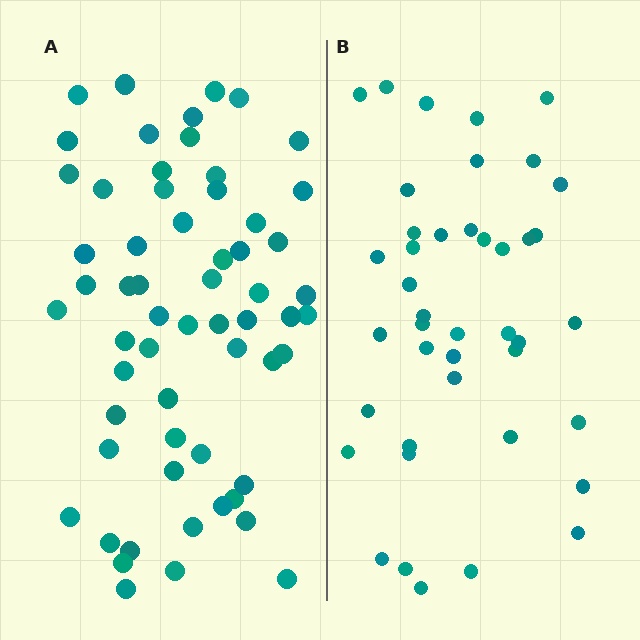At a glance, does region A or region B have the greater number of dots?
Region A (the left region) has more dots.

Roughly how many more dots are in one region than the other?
Region A has approximately 20 more dots than region B.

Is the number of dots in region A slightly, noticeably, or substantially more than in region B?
Region A has noticeably more, but not dramatically so. The ratio is roughly 1.4 to 1.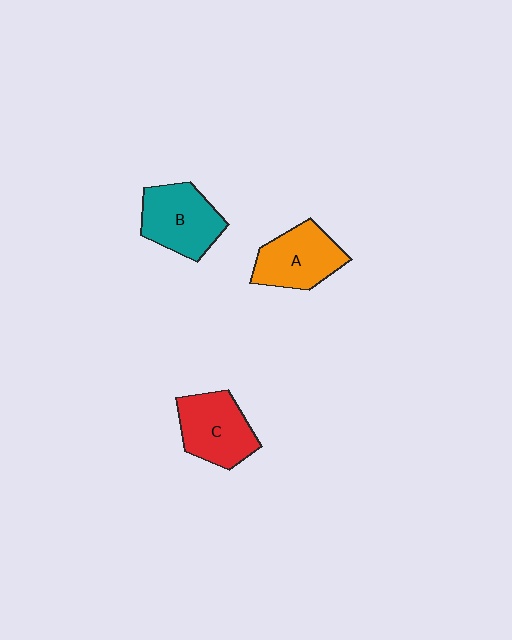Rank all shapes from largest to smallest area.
From largest to smallest: B (teal), C (red), A (orange).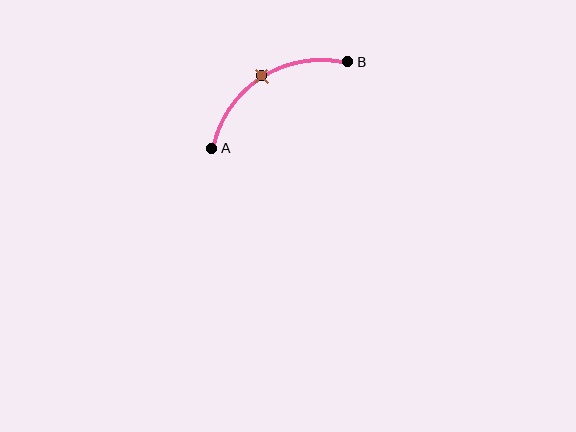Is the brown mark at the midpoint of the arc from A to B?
Yes. The brown mark lies on the arc at equal arc-length from both A and B — it is the arc midpoint.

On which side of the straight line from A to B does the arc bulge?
The arc bulges above the straight line connecting A and B.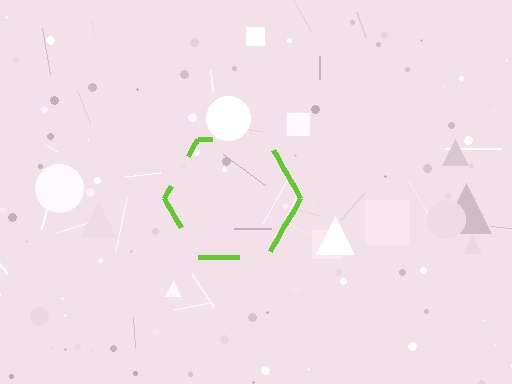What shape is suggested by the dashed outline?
The dashed outline suggests a hexagon.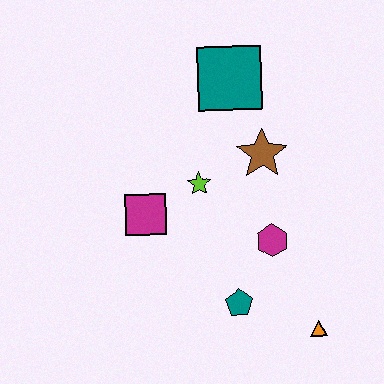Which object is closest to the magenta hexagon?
The teal pentagon is closest to the magenta hexagon.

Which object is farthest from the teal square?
The orange triangle is farthest from the teal square.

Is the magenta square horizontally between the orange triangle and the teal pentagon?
No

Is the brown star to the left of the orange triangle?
Yes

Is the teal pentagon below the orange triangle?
No